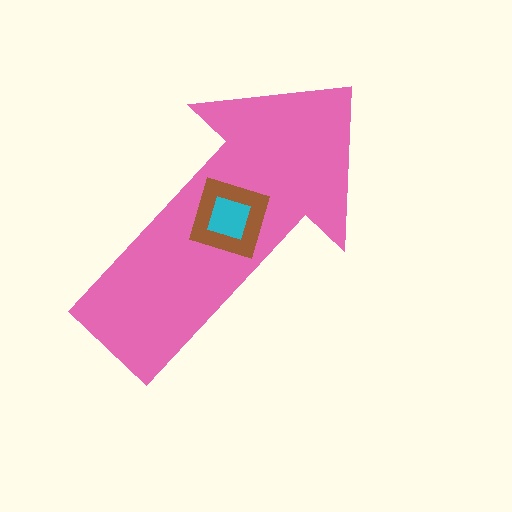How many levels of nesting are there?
3.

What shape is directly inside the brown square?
The cyan diamond.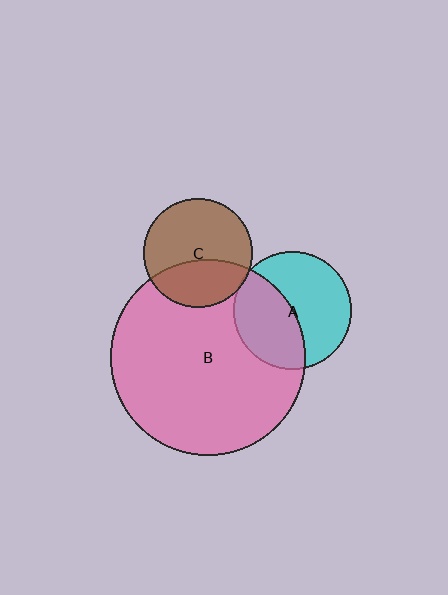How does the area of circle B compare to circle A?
Approximately 2.7 times.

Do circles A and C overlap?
Yes.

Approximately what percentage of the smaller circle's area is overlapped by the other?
Approximately 5%.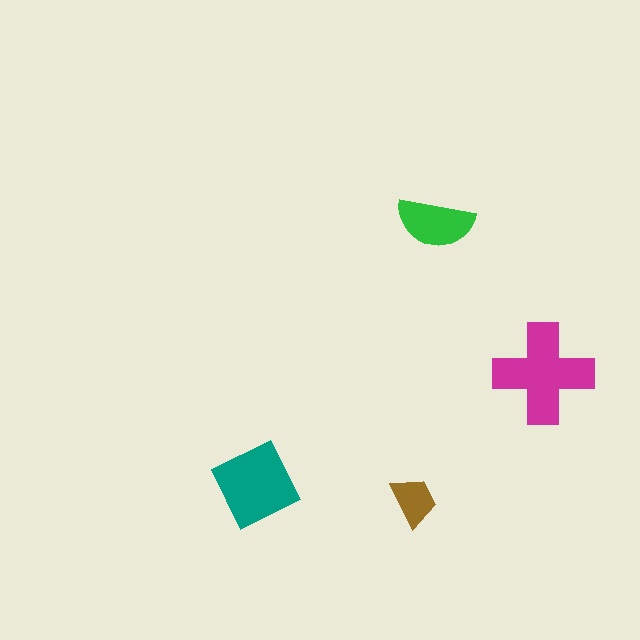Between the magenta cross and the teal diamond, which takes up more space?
The magenta cross.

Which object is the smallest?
The brown trapezoid.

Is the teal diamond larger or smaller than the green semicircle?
Larger.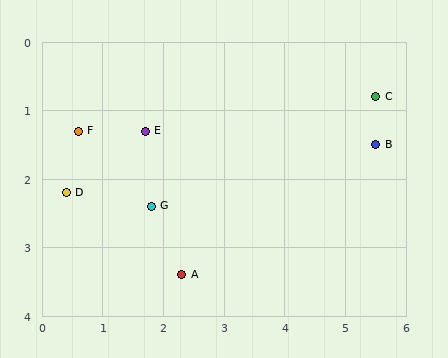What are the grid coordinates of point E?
Point E is at approximately (1.7, 1.3).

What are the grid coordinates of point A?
Point A is at approximately (2.3, 3.4).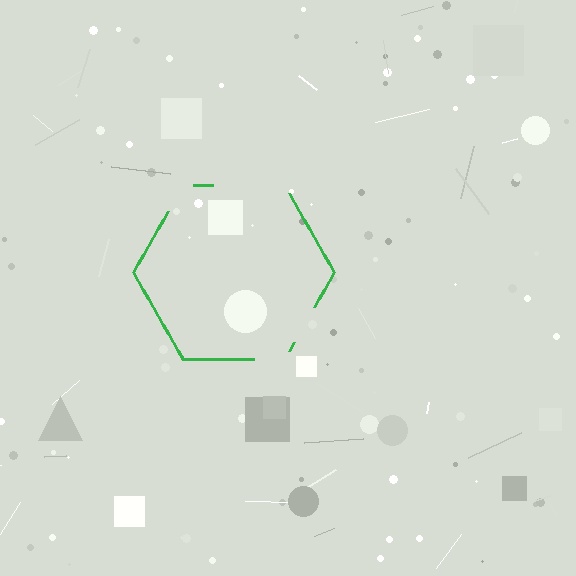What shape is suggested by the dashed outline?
The dashed outline suggests a hexagon.